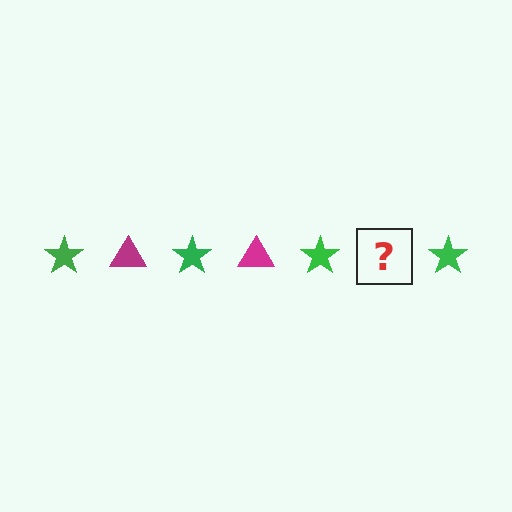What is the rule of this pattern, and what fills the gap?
The rule is that the pattern alternates between green star and magenta triangle. The gap should be filled with a magenta triangle.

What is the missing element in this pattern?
The missing element is a magenta triangle.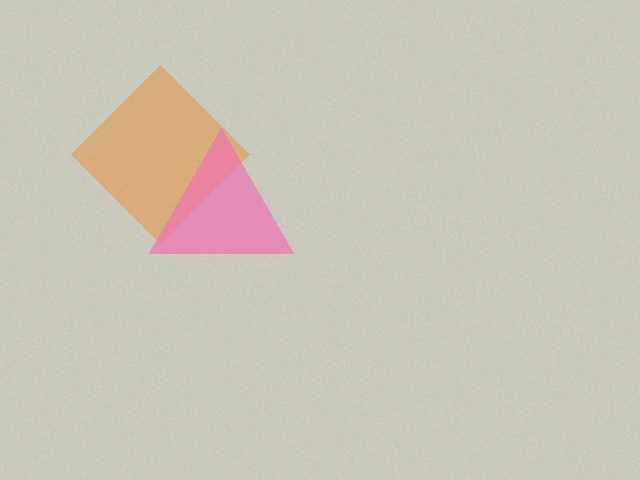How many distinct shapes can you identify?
There are 2 distinct shapes: an orange diamond, a pink triangle.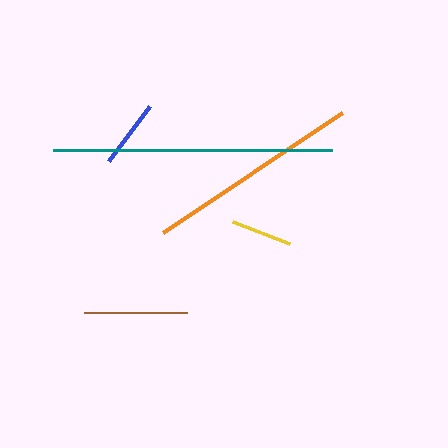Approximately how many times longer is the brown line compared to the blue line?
The brown line is approximately 1.5 times the length of the blue line.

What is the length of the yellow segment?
The yellow segment is approximately 61 pixels long.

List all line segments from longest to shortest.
From longest to shortest: teal, orange, brown, blue, yellow.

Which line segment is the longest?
The teal line is the longest at approximately 279 pixels.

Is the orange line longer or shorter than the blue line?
The orange line is longer than the blue line.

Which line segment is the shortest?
The yellow line is the shortest at approximately 61 pixels.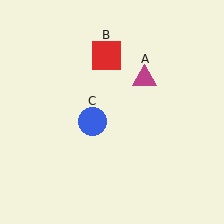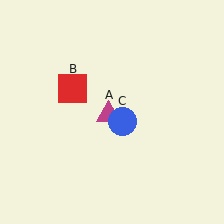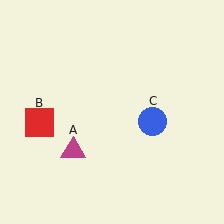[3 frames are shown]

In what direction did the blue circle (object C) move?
The blue circle (object C) moved right.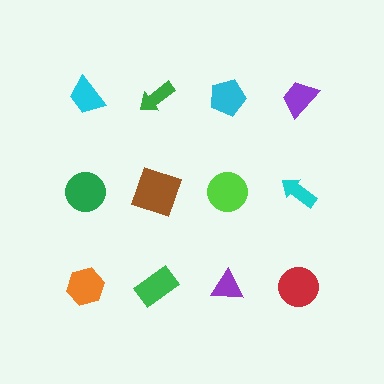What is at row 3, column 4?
A red circle.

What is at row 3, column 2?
A green rectangle.